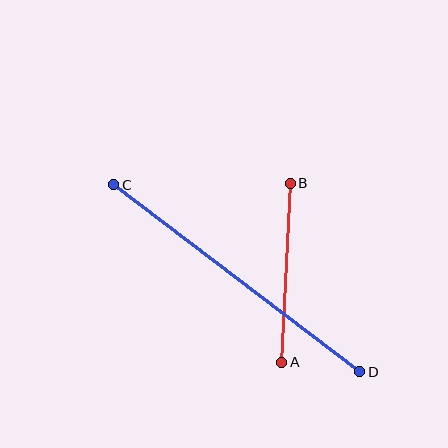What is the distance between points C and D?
The distance is approximately 309 pixels.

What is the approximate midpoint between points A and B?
The midpoint is at approximately (286, 273) pixels.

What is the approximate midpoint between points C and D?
The midpoint is at approximately (237, 278) pixels.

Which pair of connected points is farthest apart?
Points C and D are farthest apart.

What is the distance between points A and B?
The distance is approximately 179 pixels.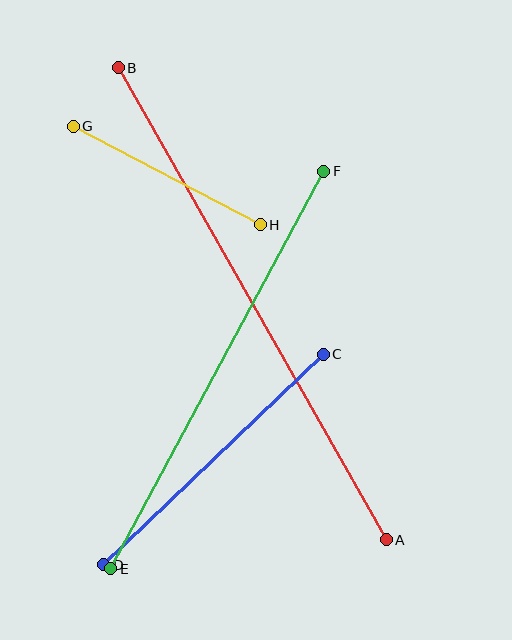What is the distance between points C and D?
The distance is approximately 304 pixels.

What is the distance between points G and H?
The distance is approximately 211 pixels.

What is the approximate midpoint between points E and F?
The midpoint is at approximately (217, 370) pixels.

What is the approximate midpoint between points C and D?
The midpoint is at approximately (213, 459) pixels.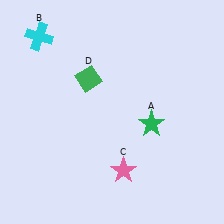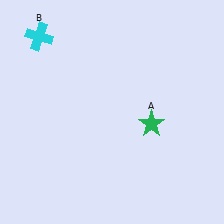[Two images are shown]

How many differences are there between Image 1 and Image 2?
There are 2 differences between the two images.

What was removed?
The green diamond (D), the pink star (C) were removed in Image 2.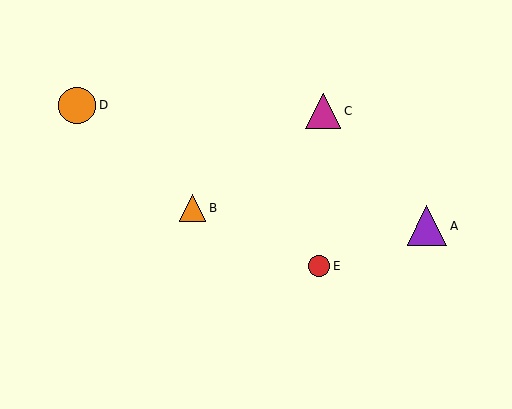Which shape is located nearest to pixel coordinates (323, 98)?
The magenta triangle (labeled C) at (323, 111) is nearest to that location.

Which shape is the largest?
The purple triangle (labeled A) is the largest.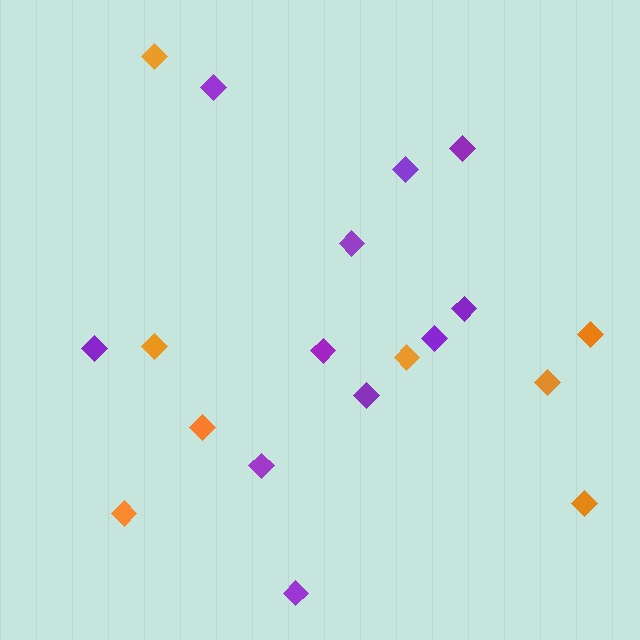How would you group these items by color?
There are 2 groups: one group of purple diamonds (11) and one group of orange diamonds (8).